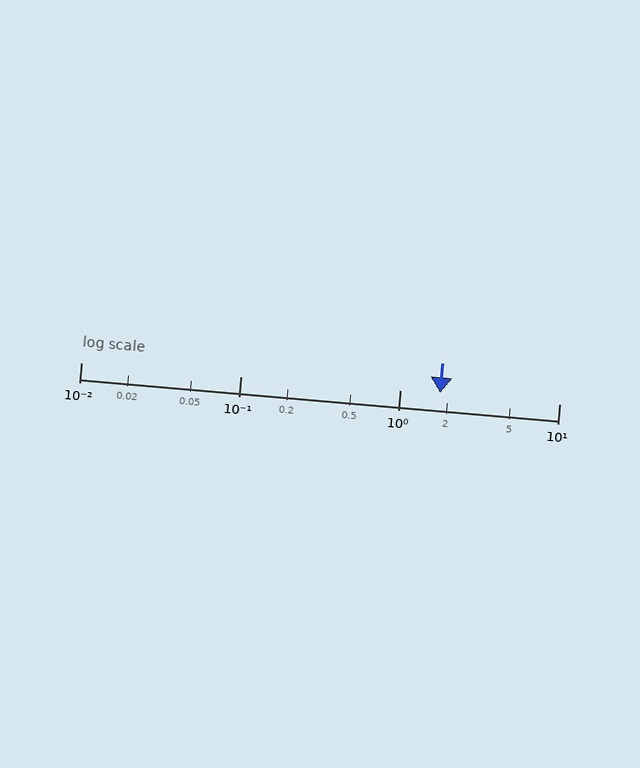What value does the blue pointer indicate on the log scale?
The pointer indicates approximately 1.8.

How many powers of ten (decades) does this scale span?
The scale spans 3 decades, from 0.01 to 10.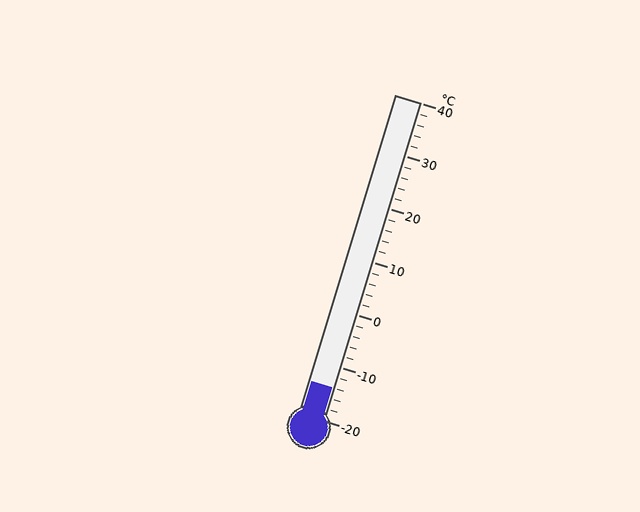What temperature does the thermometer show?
The thermometer shows approximately -14°C.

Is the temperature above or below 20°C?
The temperature is below 20°C.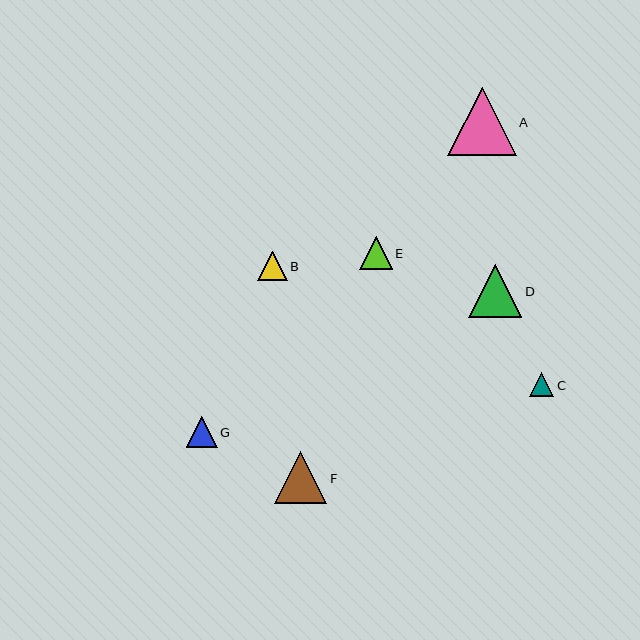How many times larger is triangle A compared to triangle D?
Triangle A is approximately 1.3 times the size of triangle D.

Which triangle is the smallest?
Triangle C is the smallest with a size of approximately 24 pixels.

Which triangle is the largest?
Triangle A is the largest with a size of approximately 68 pixels.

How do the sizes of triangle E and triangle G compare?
Triangle E and triangle G are approximately the same size.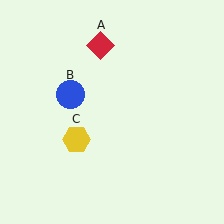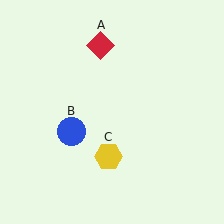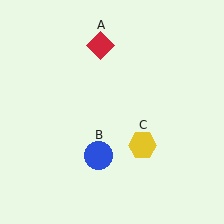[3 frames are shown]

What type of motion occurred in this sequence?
The blue circle (object B), yellow hexagon (object C) rotated counterclockwise around the center of the scene.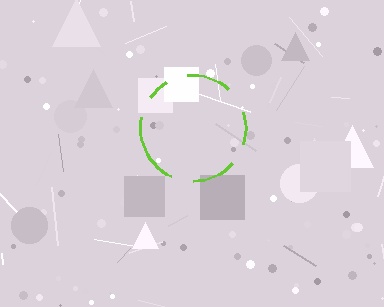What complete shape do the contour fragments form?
The contour fragments form a circle.